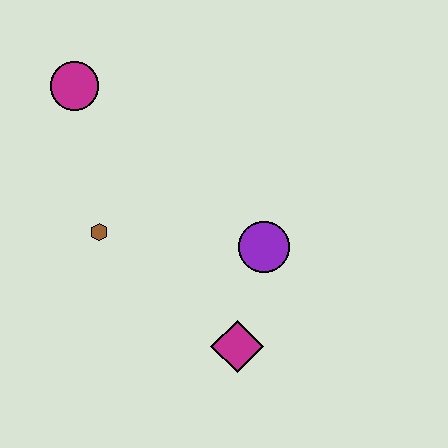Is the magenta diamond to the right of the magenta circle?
Yes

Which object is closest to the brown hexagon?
The magenta circle is closest to the brown hexagon.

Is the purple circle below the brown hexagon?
Yes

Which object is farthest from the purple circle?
The magenta circle is farthest from the purple circle.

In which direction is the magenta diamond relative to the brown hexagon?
The magenta diamond is to the right of the brown hexagon.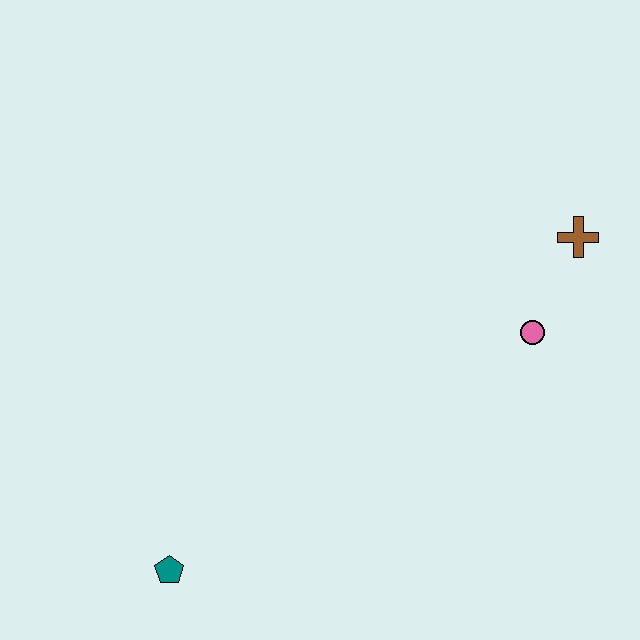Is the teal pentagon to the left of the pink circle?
Yes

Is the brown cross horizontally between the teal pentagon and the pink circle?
No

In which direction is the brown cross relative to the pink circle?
The brown cross is above the pink circle.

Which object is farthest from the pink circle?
The teal pentagon is farthest from the pink circle.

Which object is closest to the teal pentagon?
The pink circle is closest to the teal pentagon.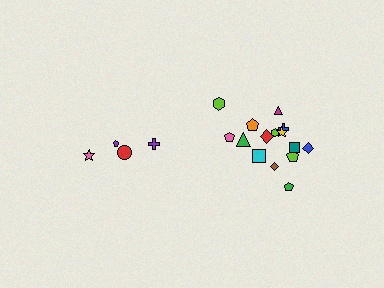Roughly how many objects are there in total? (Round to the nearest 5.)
Roughly 20 objects in total.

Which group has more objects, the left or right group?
The right group.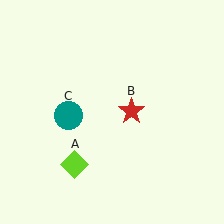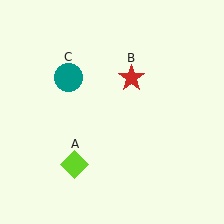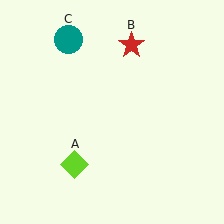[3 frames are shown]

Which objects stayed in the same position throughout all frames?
Lime diamond (object A) remained stationary.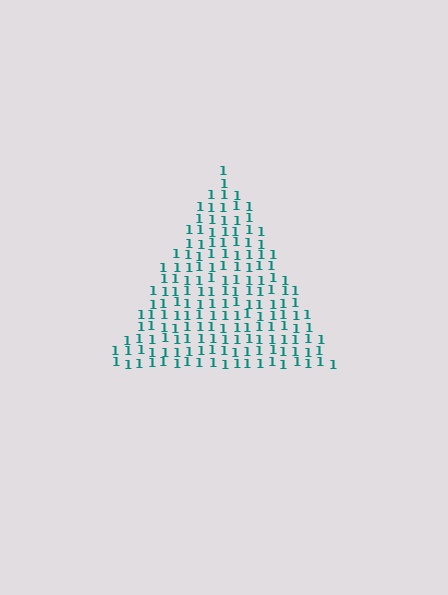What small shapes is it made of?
It is made of small digit 1's.